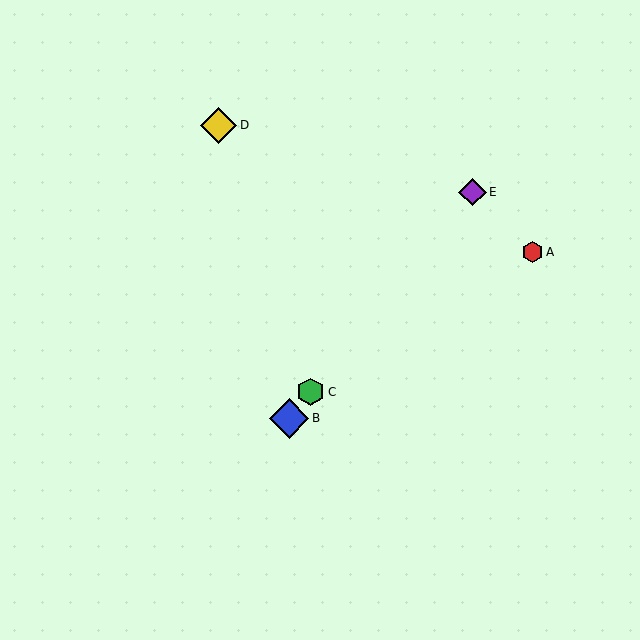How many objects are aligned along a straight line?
3 objects (B, C, E) are aligned along a straight line.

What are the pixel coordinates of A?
Object A is at (533, 252).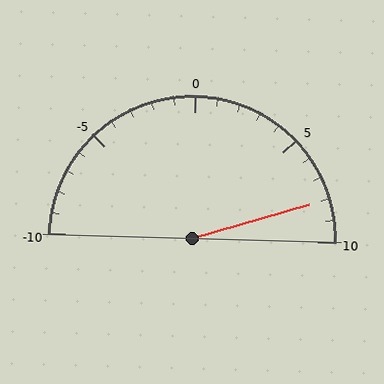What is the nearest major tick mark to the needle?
The nearest major tick mark is 10.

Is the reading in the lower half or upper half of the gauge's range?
The reading is in the upper half of the range (-10 to 10).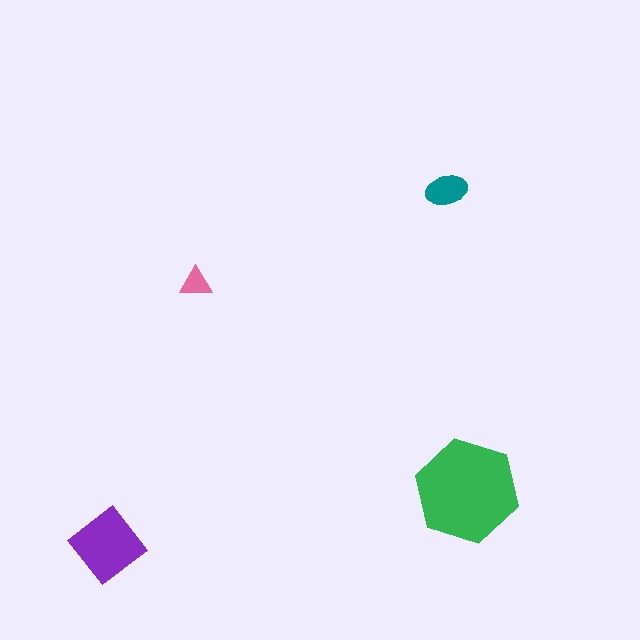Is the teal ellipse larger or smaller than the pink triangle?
Larger.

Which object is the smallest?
The pink triangle.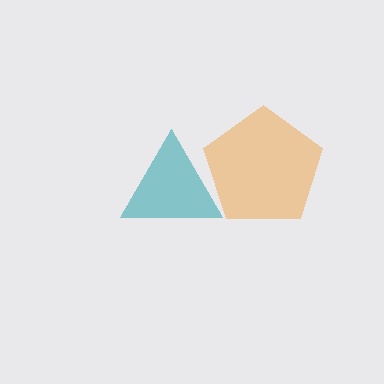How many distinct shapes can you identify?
There are 2 distinct shapes: an orange pentagon, a teal triangle.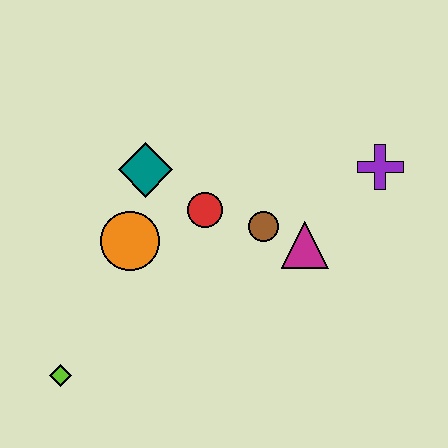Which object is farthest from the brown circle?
The lime diamond is farthest from the brown circle.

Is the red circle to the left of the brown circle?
Yes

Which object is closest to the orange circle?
The teal diamond is closest to the orange circle.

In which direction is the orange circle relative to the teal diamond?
The orange circle is below the teal diamond.